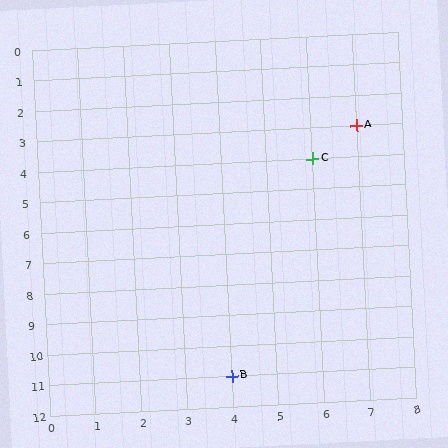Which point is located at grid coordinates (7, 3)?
Point A is at (7, 3).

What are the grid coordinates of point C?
Point C is at grid coordinates (6, 4).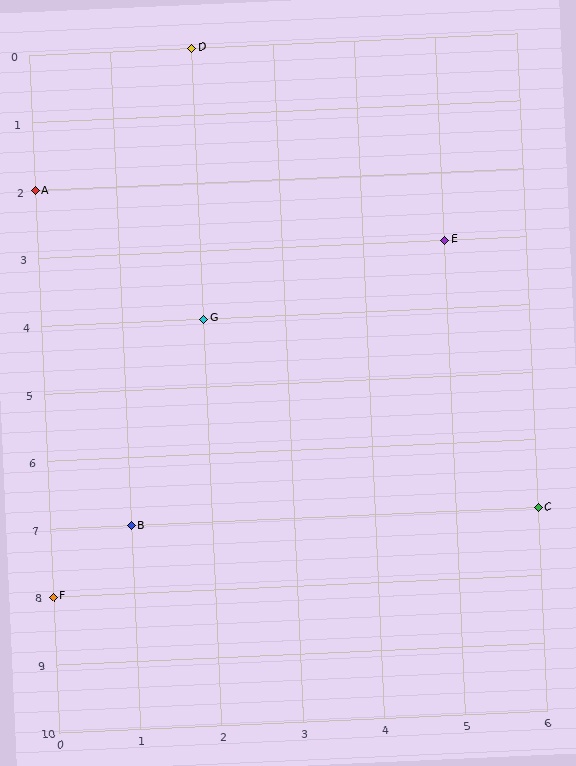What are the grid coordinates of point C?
Point C is at grid coordinates (6, 7).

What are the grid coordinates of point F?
Point F is at grid coordinates (0, 8).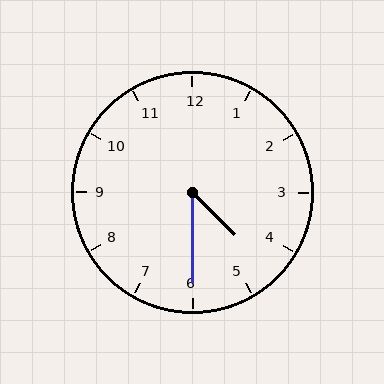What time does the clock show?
4:30.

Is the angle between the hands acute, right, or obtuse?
It is acute.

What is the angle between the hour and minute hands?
Approximately 45 degrees.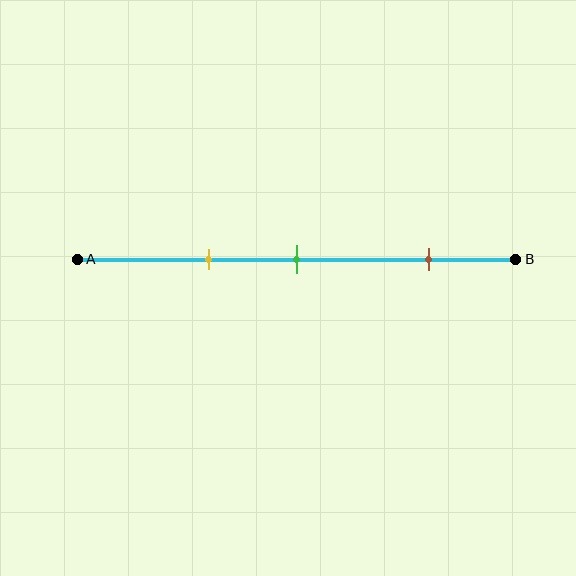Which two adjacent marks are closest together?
The yellow and green marks are the closest adjacent pair.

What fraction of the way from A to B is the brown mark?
The brown mark is approximately 80% (0.8) of the way from A to B.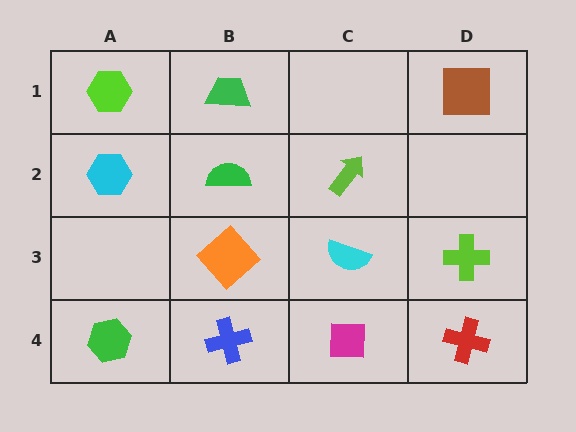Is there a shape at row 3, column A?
No, that cell is empty.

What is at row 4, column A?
A green hexagon.